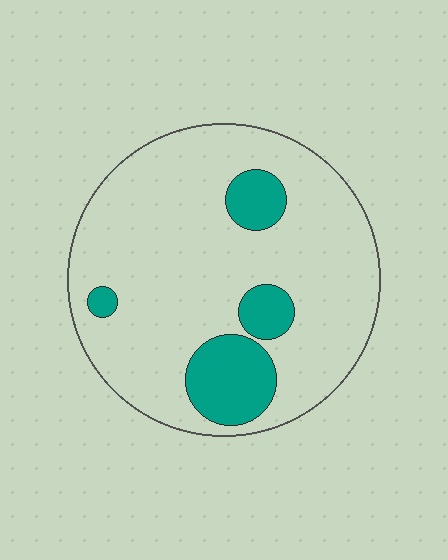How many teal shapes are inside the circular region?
4.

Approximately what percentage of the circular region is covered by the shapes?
Approximately 15%.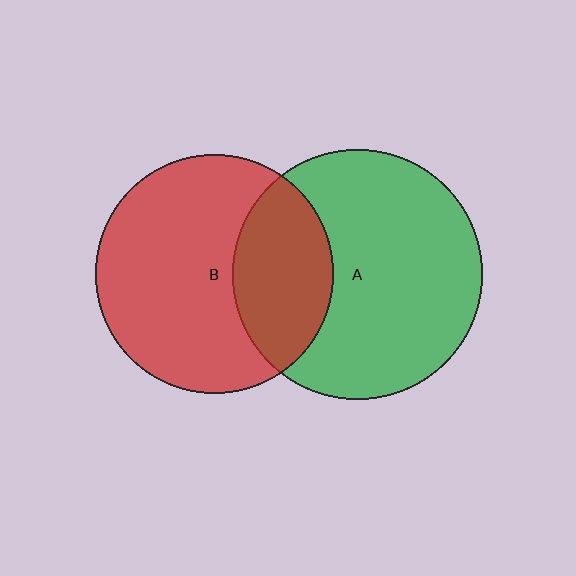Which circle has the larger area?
Circle A (green).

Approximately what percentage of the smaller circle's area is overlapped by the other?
Approximately 30%.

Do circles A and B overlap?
Yes.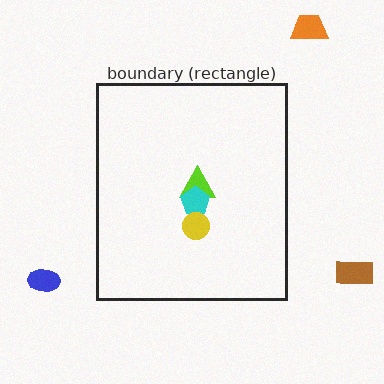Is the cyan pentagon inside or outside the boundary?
Inside.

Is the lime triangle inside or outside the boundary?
Inside.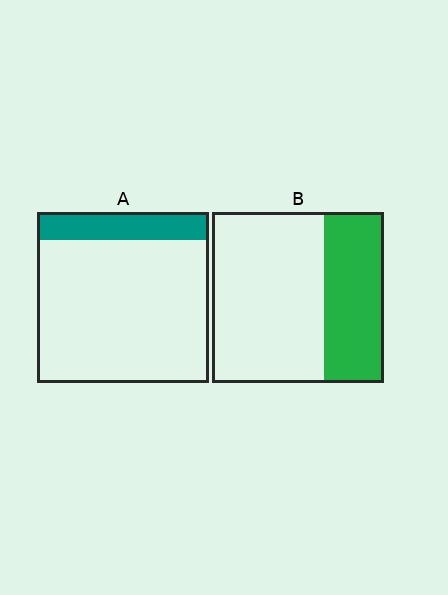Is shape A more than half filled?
No.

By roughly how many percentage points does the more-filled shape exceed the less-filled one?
By roughly 20 percentage points (B over A).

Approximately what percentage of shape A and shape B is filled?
A is approximately 15% and B is approximately 35%.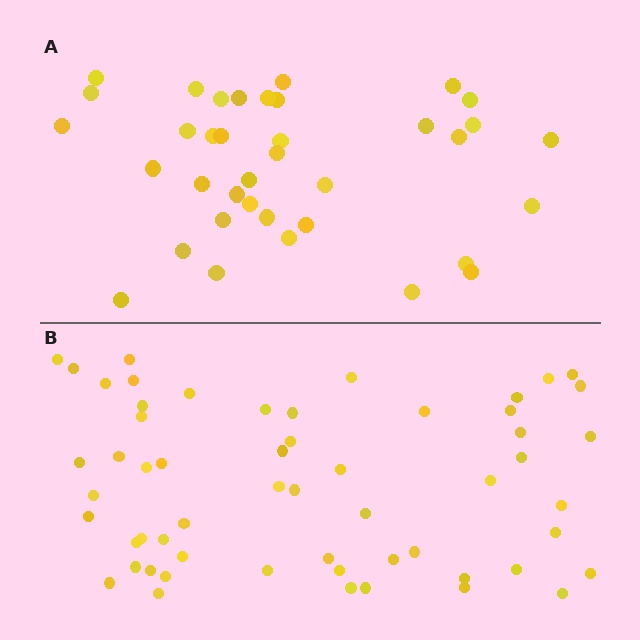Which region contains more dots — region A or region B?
Region B (the bottom region) has more dots.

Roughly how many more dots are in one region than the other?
Region B has approximately 20 more dots than region A.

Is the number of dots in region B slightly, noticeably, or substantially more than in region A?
Region B has substantially more. The ratio is roughly 1.5 to 1.